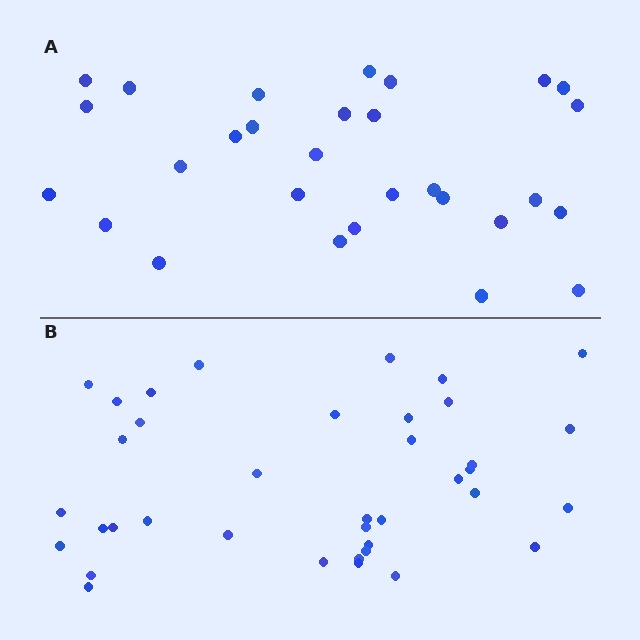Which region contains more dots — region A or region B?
Region B (the bottom region) has more dots.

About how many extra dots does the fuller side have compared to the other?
Region B has roughly 8 or so more dots than region A.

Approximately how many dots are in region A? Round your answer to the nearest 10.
About 30 dots. (The exact count is 29, which rounds to 30.)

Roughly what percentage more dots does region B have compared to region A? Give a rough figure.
About 30% more.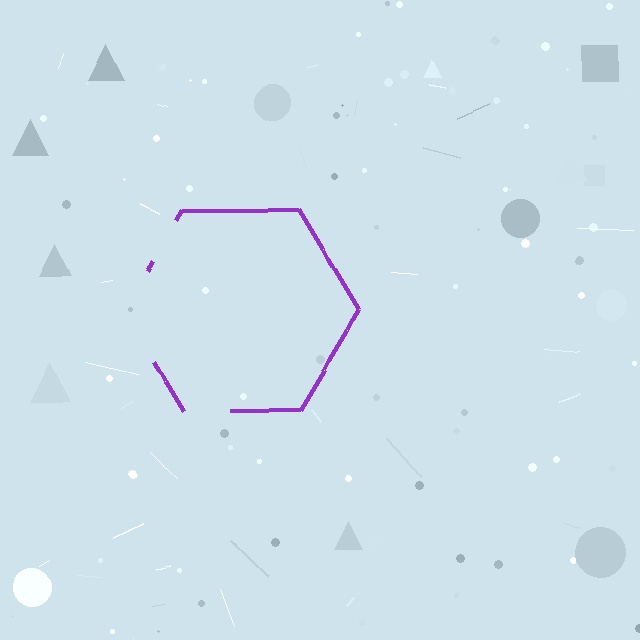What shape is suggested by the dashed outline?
The dashed outline suggests a hexagon.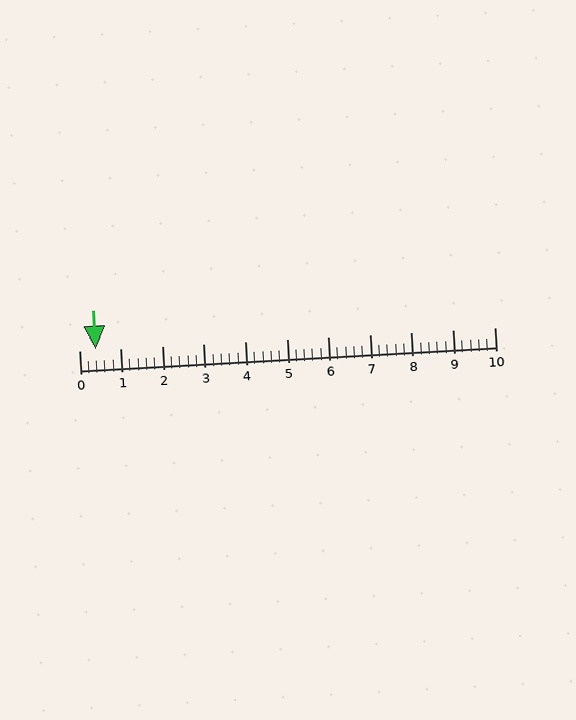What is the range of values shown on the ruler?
The ruler shows values from 0 to 10.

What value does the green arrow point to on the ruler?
The green arrow points to approximately 0.4.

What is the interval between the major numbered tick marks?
The major tick marks are spaced 1 units apart.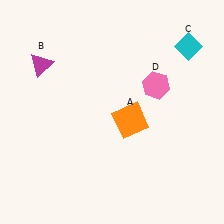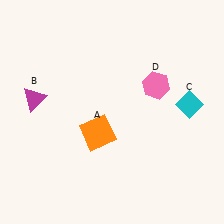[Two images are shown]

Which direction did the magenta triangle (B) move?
The magenta triangle (B) moved down.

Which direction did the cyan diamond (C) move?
The cyan diamond (C) moved down.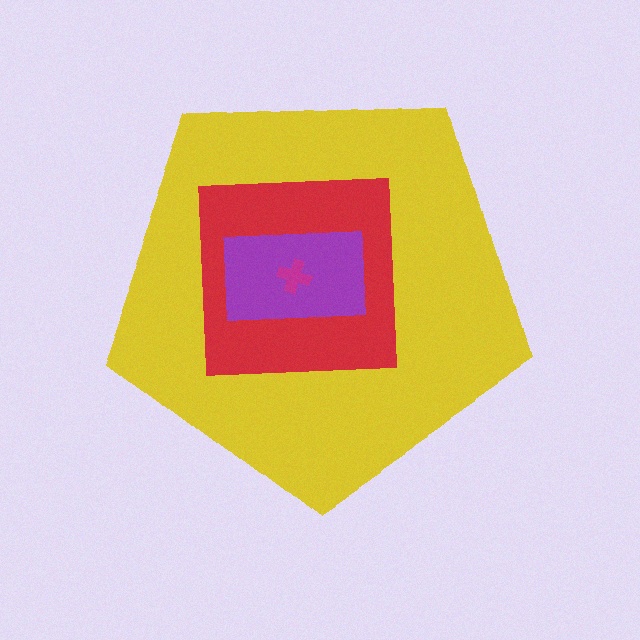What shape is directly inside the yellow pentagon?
The red square.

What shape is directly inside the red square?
The purple rectangle.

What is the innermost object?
The magenta cross.